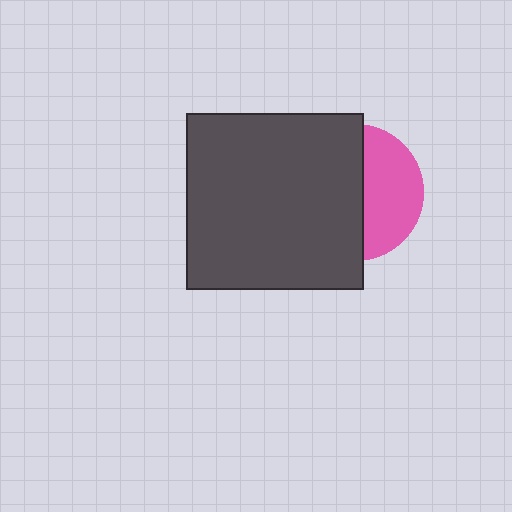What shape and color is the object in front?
The object in front is a dark gray square.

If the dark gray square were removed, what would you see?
You would see the complete pink circle.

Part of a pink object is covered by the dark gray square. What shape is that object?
It is a circle.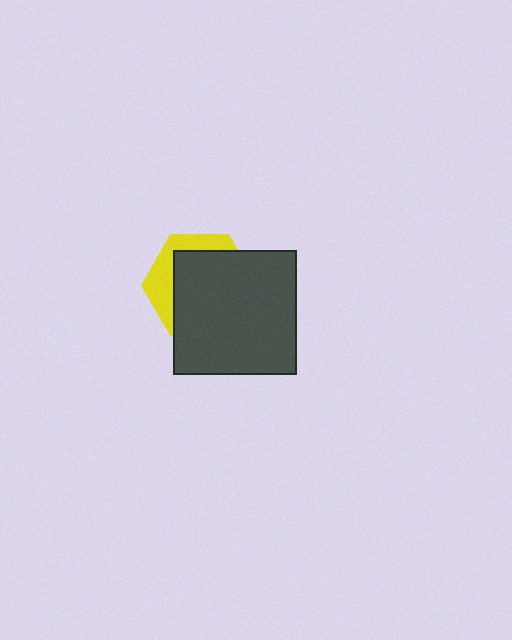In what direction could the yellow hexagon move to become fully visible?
The yellow hexagon could move toward the upper-left. That would shift it out from behind the dark gray square entirely.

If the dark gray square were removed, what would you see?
You would see the complete yellow hexagon.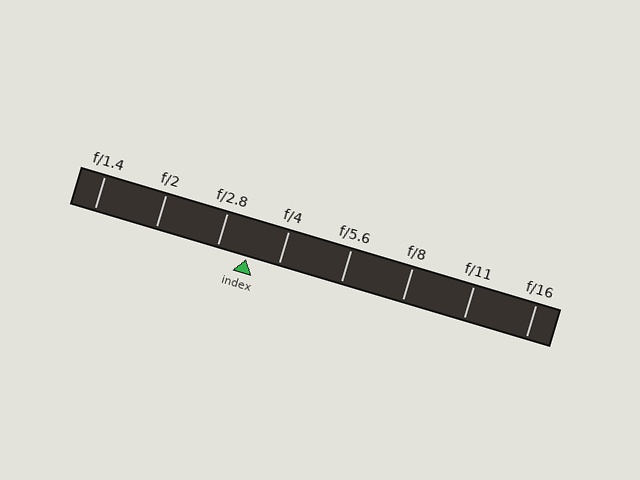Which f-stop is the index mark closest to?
The index mark is closest to f/2.8.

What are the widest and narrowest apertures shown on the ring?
The widest aperture shown is f/1.4 and the narrowest is f/16.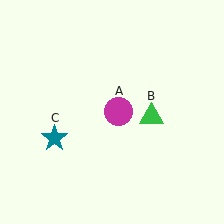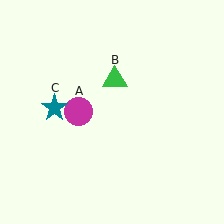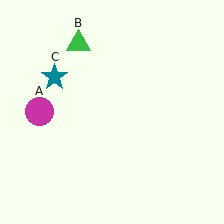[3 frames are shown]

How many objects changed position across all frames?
3 objects changed position: magenta circle (object A), green triangle (object B), teal star (object C).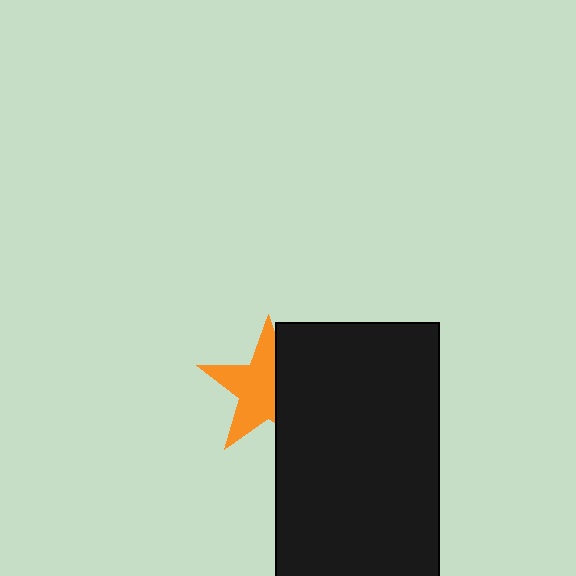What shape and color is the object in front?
The object in front is a black rectangle.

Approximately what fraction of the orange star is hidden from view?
Roughly 39% of the orange star is hidden behind the black rectangle.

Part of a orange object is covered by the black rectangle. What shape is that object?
It is a star.